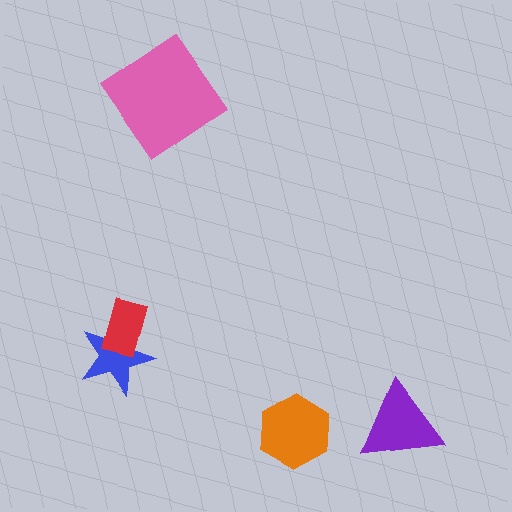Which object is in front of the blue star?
The red rectangle is in front of the blue star.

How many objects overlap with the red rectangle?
1 object overlaps with the red rectangle.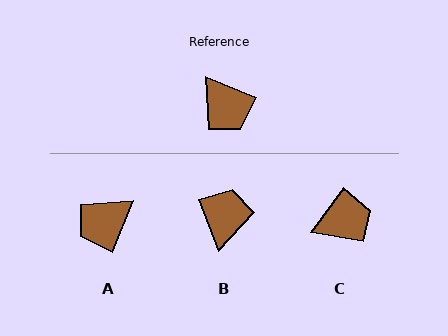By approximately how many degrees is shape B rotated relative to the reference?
Approximately 133 degrees counter-clockwise.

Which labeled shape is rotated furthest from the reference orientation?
B, about 133 degrees away.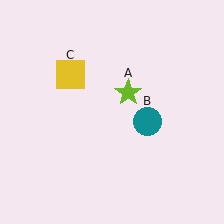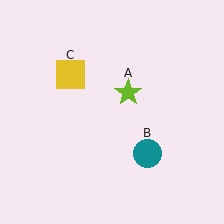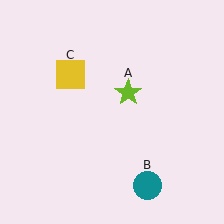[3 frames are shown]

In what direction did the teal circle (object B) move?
The teal circle (object B) moved down.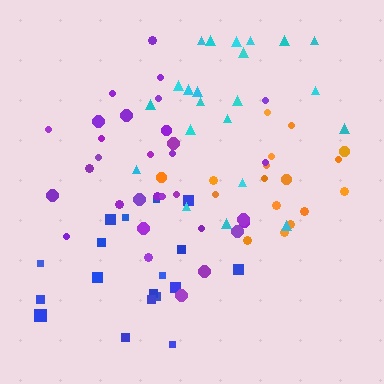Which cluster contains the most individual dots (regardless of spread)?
Purple (31).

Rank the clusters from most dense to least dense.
purple, orange, cyan, blue.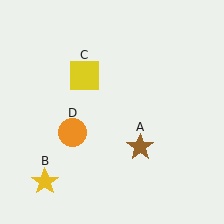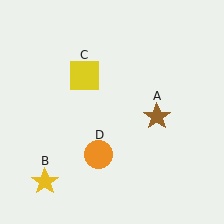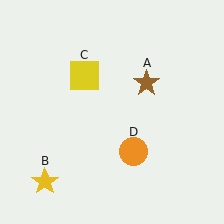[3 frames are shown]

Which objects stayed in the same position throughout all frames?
Yellow star (object B) and yellow square (object C) remained stationary.